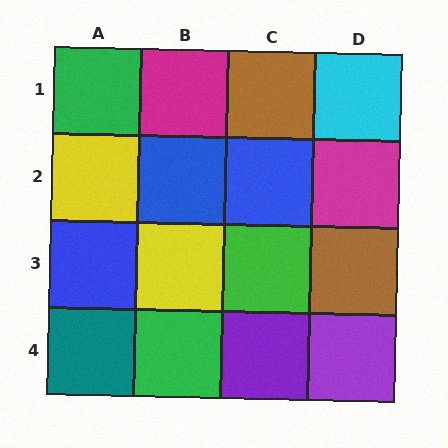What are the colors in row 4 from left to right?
Teal, green, purple, purple.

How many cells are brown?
2 cells are brown.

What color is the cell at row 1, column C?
Brown.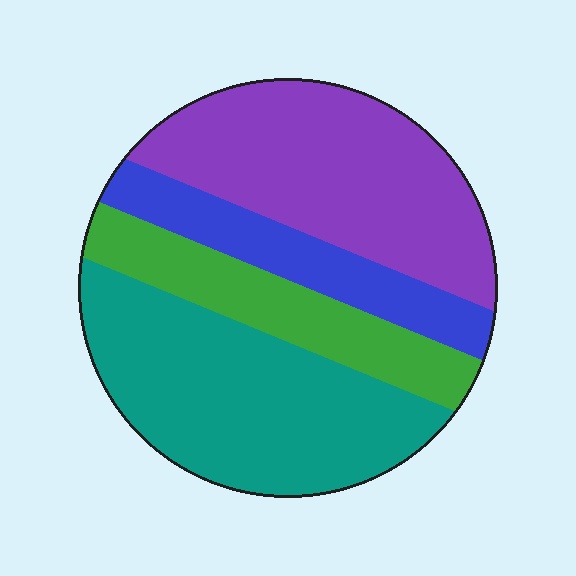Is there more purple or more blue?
Purple.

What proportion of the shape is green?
Green takes up about one sixth (1/6) of the shape.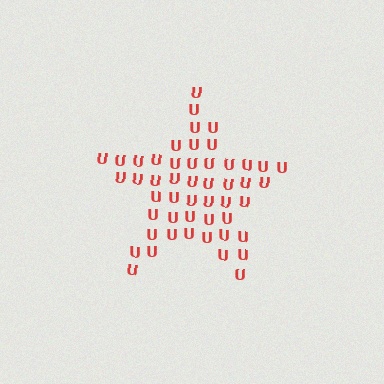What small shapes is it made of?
It is made of small letter U's.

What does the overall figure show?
The overall figure shows a star.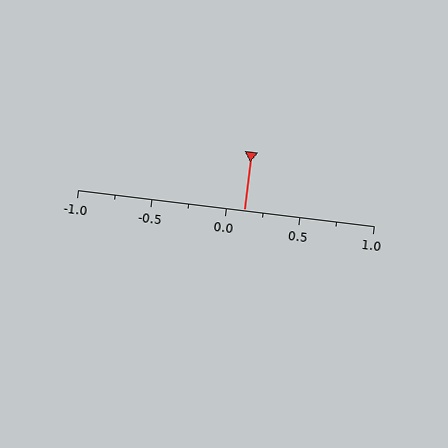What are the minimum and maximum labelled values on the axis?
The axis runs from -1.0 to 1.0.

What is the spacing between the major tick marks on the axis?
The major ticks are spaced 0.5 apart.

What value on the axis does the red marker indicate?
The marker indicates approximately 0.12.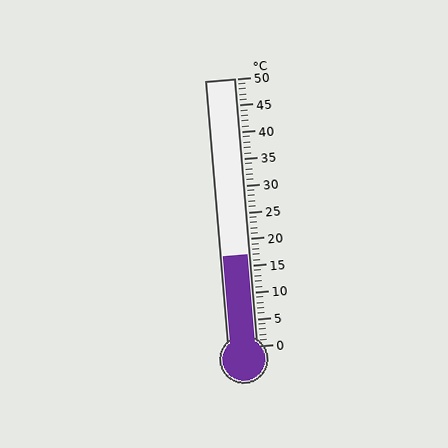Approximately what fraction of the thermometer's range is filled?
The thermometer is filled to approximately 35% of its range.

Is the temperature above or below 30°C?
The temperature is below 30°C.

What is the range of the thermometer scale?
The thermometer scale ranges from 0°C to 50°C.